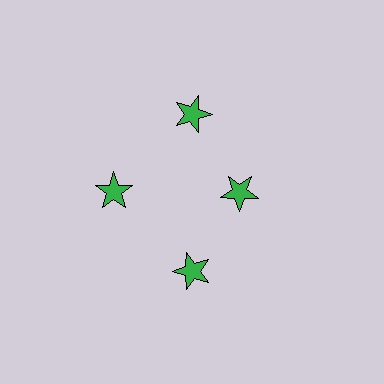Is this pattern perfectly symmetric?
No. The 4 green stars are arranged in a ring, but one element near the 3 o'clock position is pulled inward toward the center, breaking the 4-fold rotational symmetry.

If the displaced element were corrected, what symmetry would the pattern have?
It would have 4-fold rotational symmetry — the pattern would map onto itself every 90 degrees.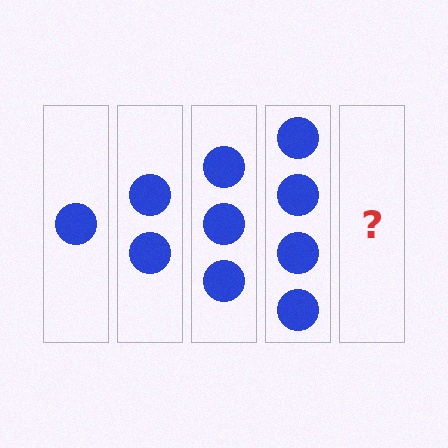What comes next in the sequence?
The next element should be 5 circles.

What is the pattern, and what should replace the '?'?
The pattern is that each step adds one more circle. The '?' should be 5 circles.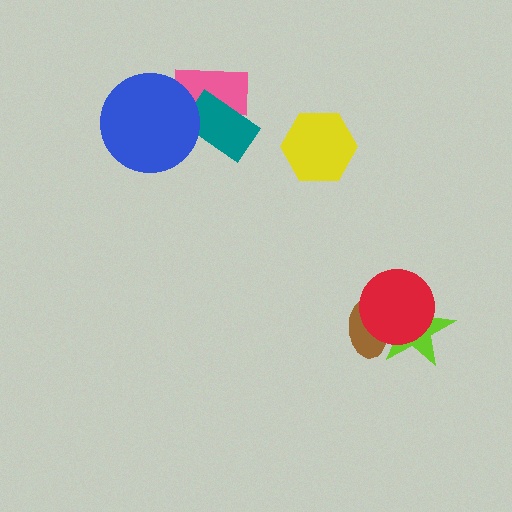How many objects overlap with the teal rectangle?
2 objects overlap with the teal rectangle.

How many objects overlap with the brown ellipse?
2 objects overlap with the brown ellipse.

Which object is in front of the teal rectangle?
The blue circle is in front of the teal rectangle.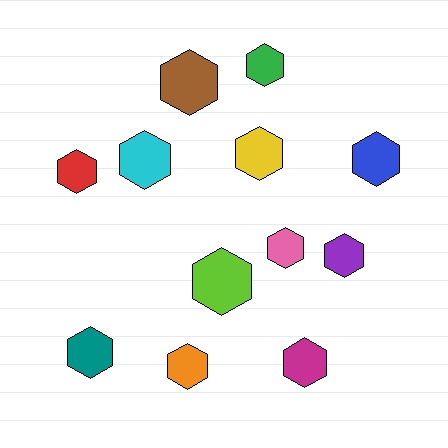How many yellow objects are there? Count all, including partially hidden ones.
There is 1 yellow object.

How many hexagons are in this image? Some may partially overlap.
There are 12 hexagons.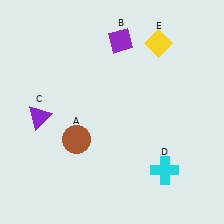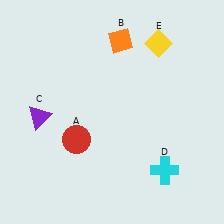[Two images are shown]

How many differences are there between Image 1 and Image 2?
There are 2 differences between the two images.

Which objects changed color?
A changed from brown to red. B changed from purple to orange.